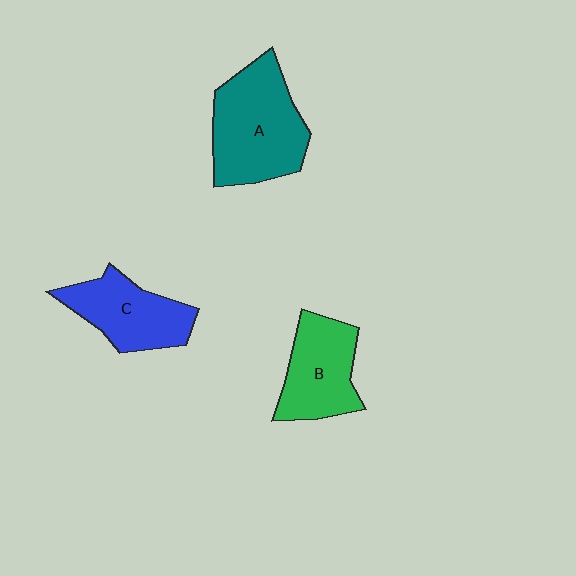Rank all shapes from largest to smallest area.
From largest to smallest: A (teal), C (blue), B (green).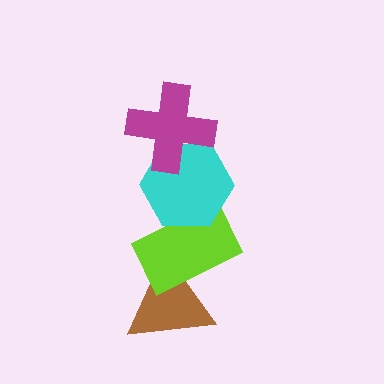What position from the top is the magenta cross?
The magenta cross is 1st from the top.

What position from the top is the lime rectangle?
The lime rectangle is 3rd from the top.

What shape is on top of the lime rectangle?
The cyan hexagon is on top of the lime rectangle.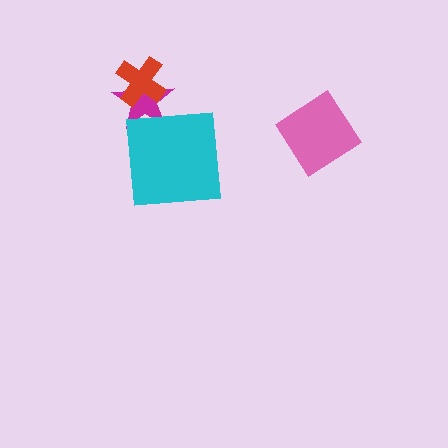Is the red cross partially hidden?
No, no other shape covers it.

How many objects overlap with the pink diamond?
0 objects overlap with the pink diamond.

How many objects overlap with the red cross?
1 object overlaps with the red cross.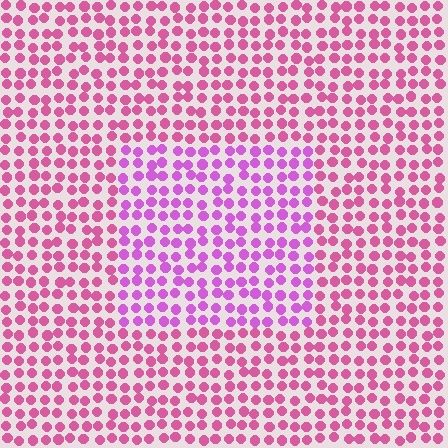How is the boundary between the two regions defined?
The boundary is defined purely by a slight shift in hue (about 31 degrees). Spacing, size, and orientation are identical on both sides.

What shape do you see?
I see a rectangle.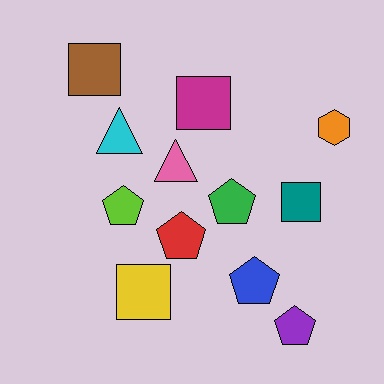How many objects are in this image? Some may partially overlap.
There are 12 objects.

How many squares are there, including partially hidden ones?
There are 4 squares.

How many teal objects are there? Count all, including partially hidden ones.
There is 1 teal object.